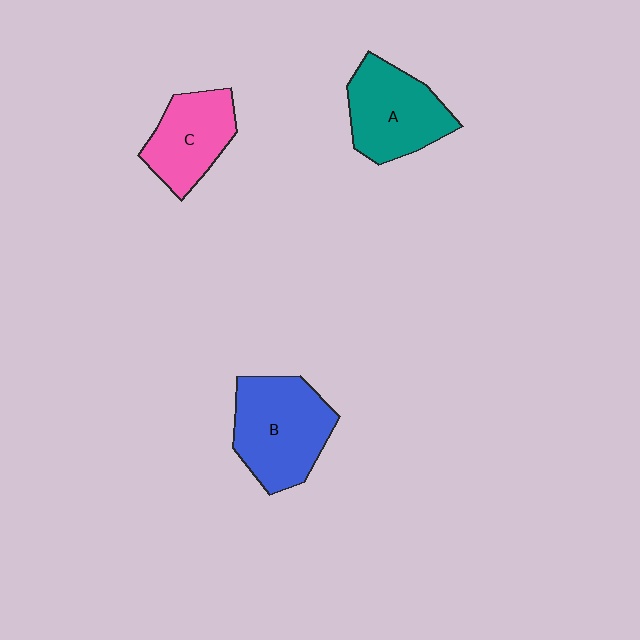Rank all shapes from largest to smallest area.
From largest to smallest: B (blue), A (teal), C (pink).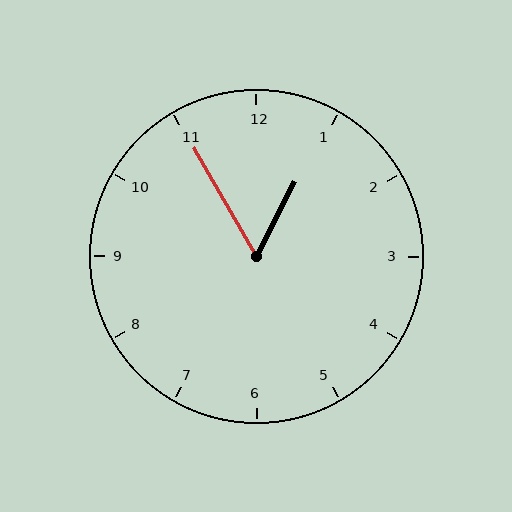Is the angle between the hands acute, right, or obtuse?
It is acute.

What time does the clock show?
12:55.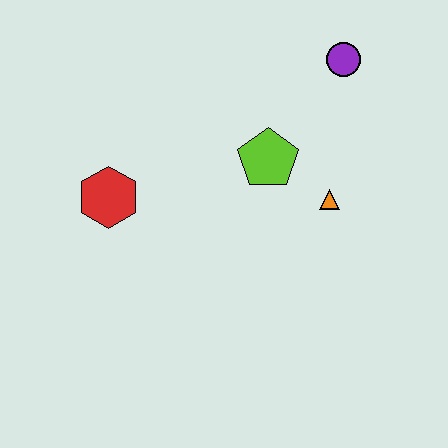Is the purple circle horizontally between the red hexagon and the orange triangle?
No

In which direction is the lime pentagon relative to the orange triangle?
The lime pentagon is to the left of the orange triangle.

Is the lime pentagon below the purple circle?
Yes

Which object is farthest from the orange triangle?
The red hexagon is farthest from the orange triangle.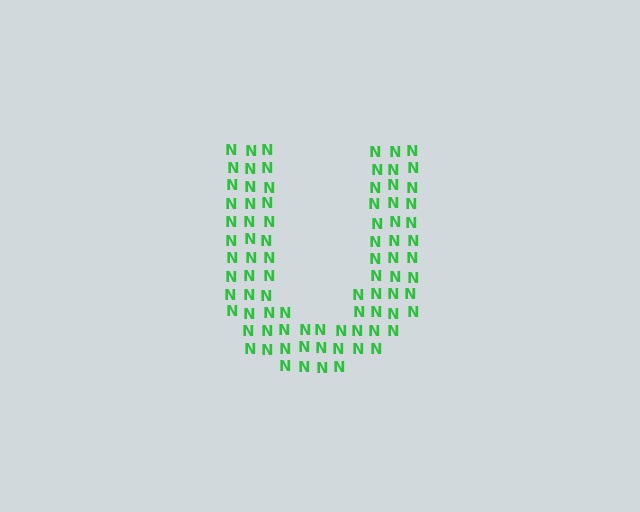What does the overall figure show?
The overall figure shows the letter U.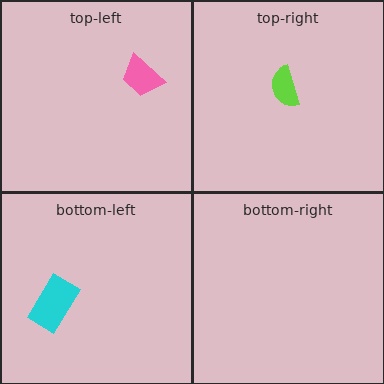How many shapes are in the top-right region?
1.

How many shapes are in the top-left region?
1.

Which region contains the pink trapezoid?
The top-left region.